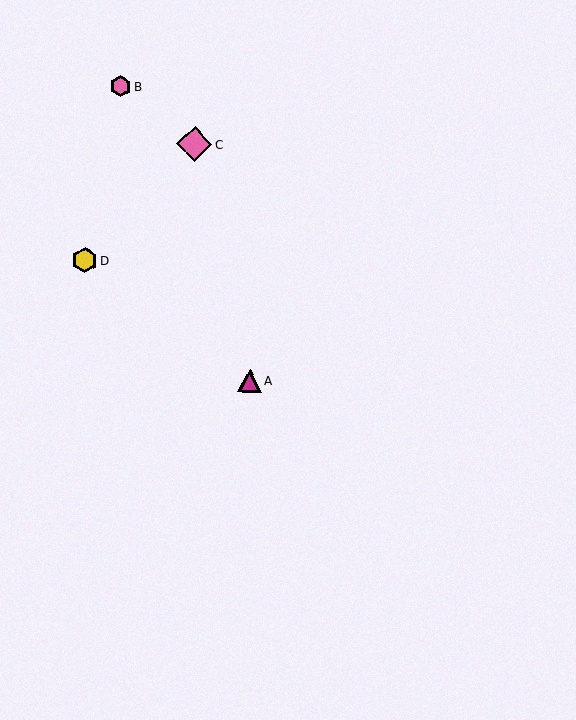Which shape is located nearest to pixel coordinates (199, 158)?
The pink diamond (labeled C) at (194, 144) is nearest to that location.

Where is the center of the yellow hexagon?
The center of the yellow hexagon is at (85, 260).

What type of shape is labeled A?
Shape A is a magenta triangle.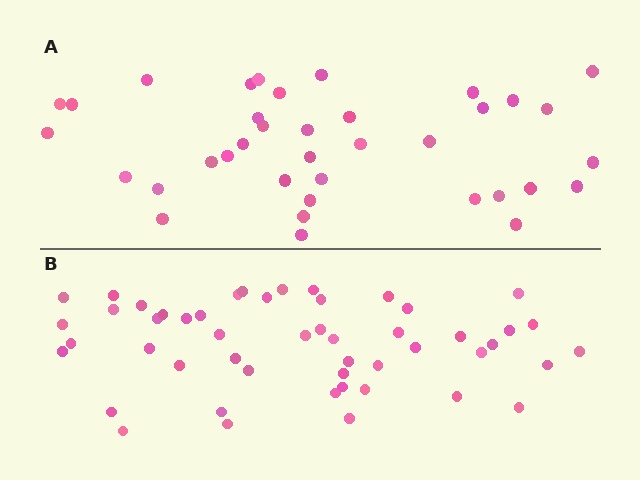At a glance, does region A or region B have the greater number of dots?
Region B (the bottom region) has more dots.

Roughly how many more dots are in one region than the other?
Region B has approximately 15 more dots than region A.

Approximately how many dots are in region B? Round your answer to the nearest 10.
About 50 dots.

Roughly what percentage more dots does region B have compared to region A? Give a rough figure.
About 35% more.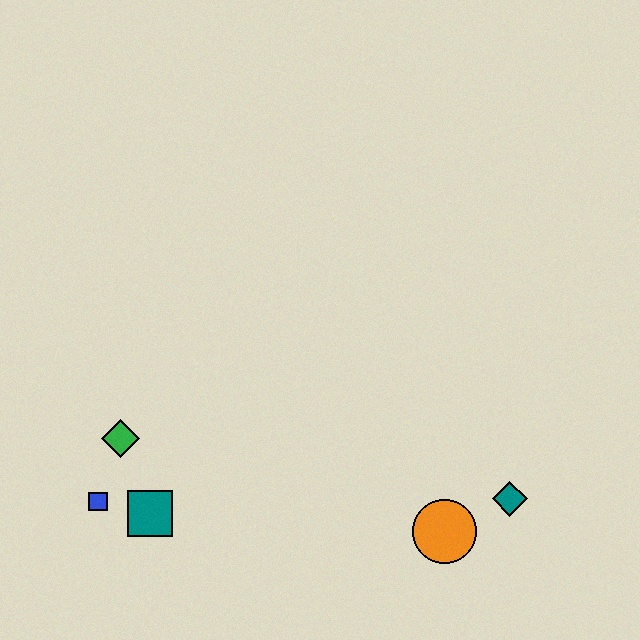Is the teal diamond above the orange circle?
Yes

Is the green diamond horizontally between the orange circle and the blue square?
Yes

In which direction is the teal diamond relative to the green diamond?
The teal diamond is to the right of the green diamond.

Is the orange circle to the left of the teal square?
No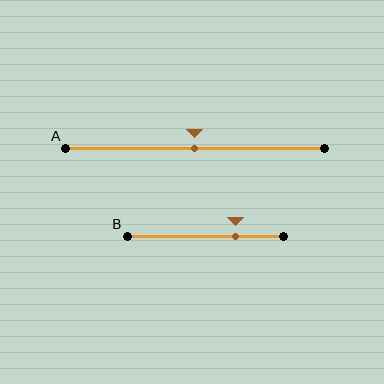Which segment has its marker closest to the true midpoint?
Segment A has its marker closest to the true midpoint.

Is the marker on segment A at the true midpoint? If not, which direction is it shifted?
Yes, the marker on segment A is at the true midpoint.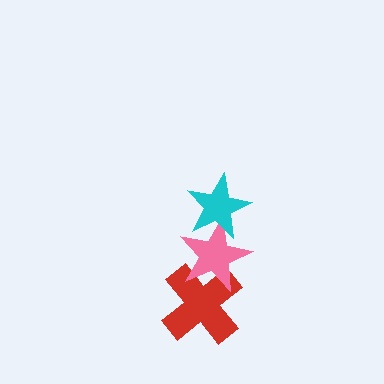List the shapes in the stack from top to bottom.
From top to bottom: the cyan star, the pink star, the red cross.